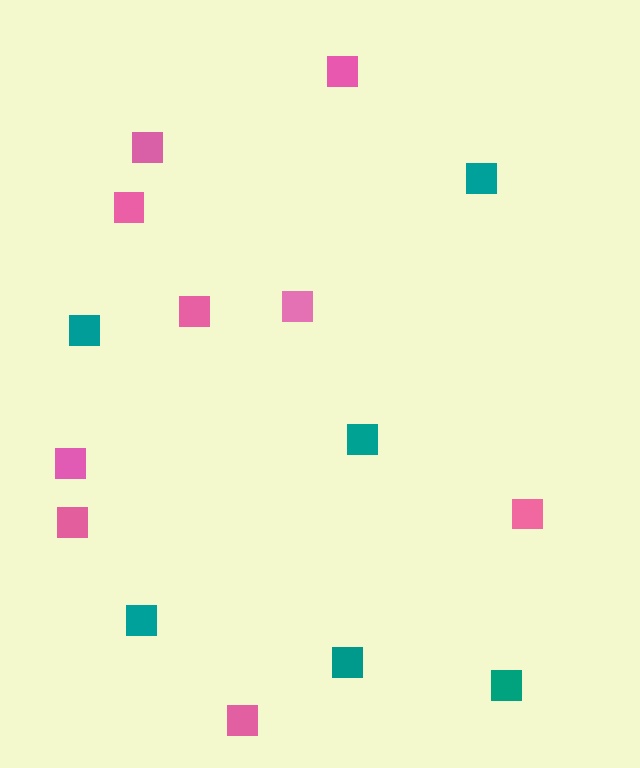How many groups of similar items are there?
There are 2 groups: one group of pink squares (9) and one group of teal squares (6).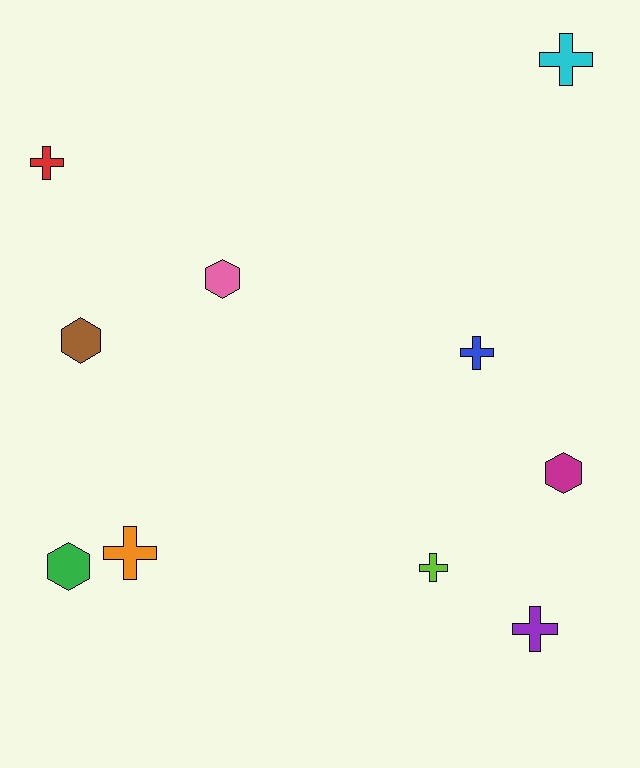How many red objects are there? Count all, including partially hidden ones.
There is 1 red object.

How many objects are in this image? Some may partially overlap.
There are 10 objects.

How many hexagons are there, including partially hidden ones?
There are 4 hexagons.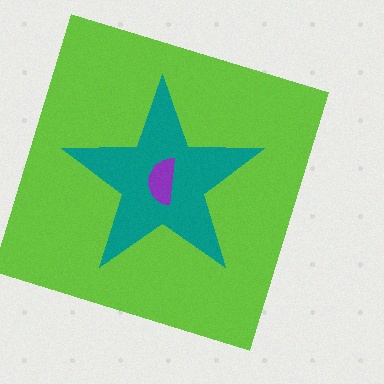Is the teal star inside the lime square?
Yes.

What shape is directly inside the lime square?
The teal star.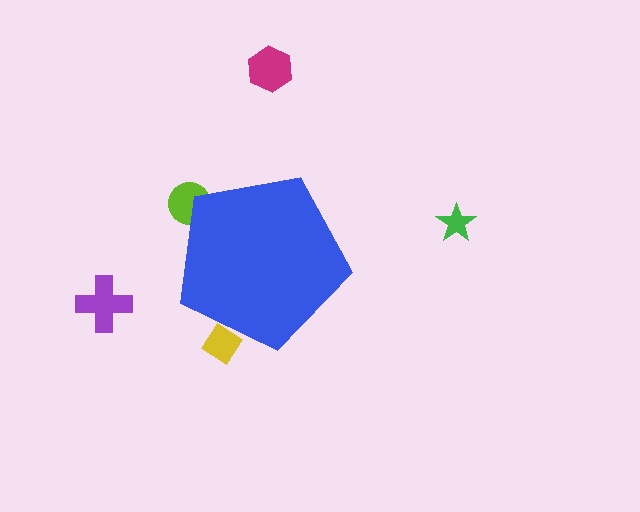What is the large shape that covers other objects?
A blue pentagon.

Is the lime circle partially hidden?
Yes, the lime circle is partially hidden behind the blue pentagon.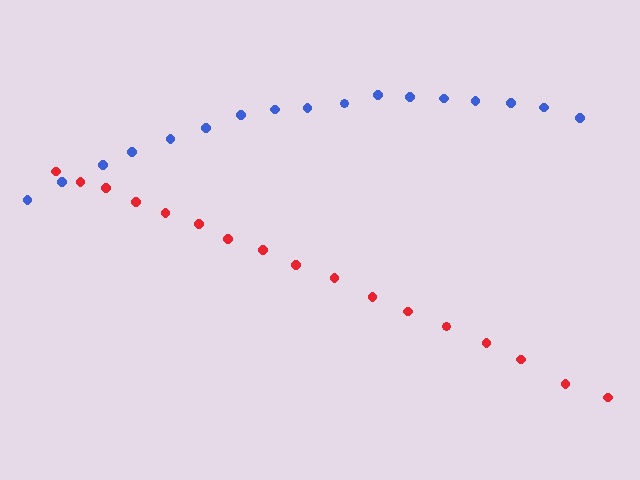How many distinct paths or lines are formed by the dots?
There are 2 distinct paths.